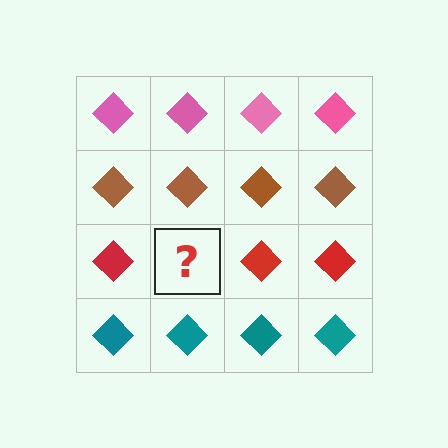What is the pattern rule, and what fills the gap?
The rule is that each row has a consistent color. The gap should be filled with a red diamond.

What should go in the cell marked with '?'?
The missing cell should contain a red diamond.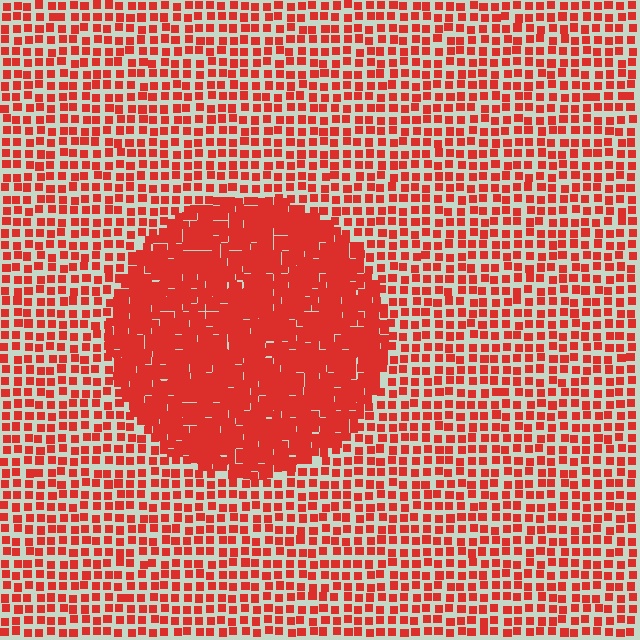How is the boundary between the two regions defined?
The boundary is defined by a change in element density (approximately 2.2x ratio). All elements are the same color, size, and shape.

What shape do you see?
I see a circle.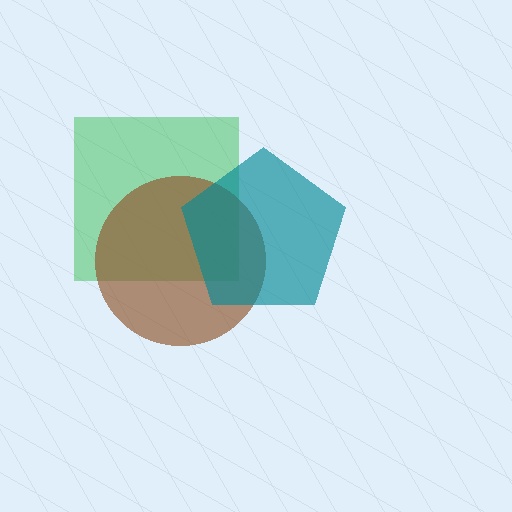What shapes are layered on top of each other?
The layered shapes are: a green square, a brown circle, a teal pentagon.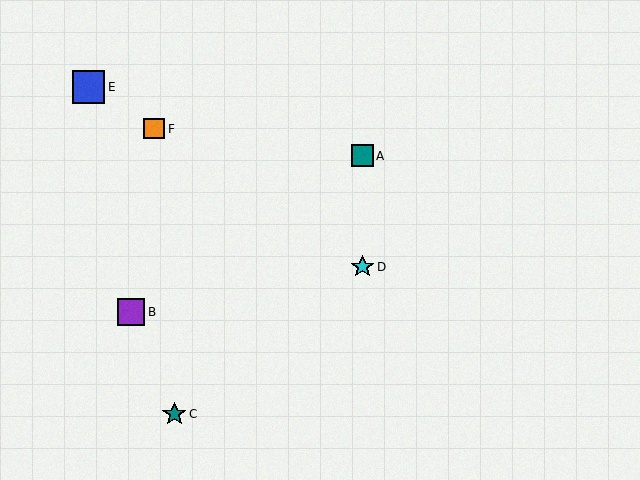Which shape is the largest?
The blue square (labeled E) is the largest.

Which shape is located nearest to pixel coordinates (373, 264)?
The cyan star (labeled D) at (362, 267) is nearest to that location.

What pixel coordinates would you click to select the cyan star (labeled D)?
Click at (362, 267) to select the cyan star D.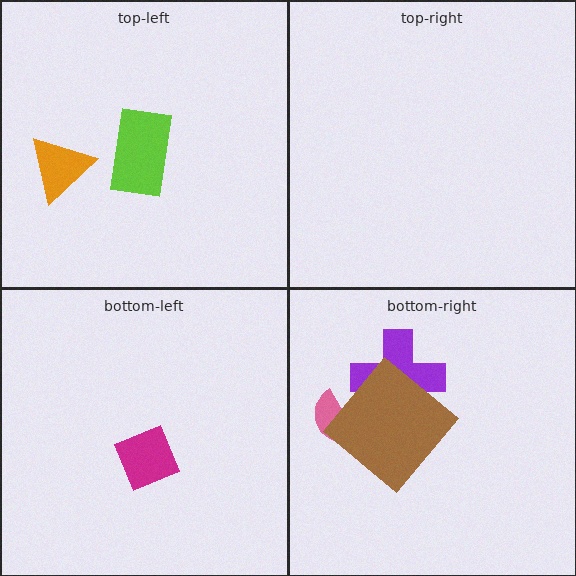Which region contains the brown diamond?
The bottom-right region.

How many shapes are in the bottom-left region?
1.